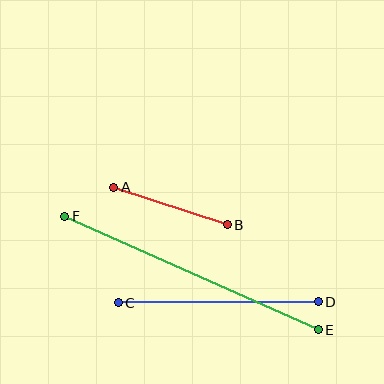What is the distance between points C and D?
The distance is approximately 200 pixels.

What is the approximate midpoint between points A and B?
The midpoint is at approximately (171, 206) pixels.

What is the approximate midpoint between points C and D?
The midpoint is at approximately (218, 302) pixels.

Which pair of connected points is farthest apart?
Points E and F are farthest apart.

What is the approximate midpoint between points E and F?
The midpoint is at approximately (192, 273) pixels.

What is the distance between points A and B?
The distance is approximately 120 pixels.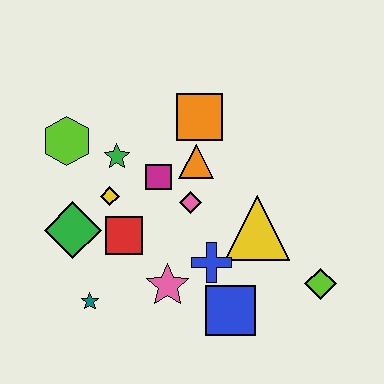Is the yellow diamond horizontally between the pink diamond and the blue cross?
No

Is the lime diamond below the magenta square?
Yes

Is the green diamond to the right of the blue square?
No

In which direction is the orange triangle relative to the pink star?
The orange triangle is above the pink star.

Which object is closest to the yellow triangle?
The blue cross is closest to the yellow triangle.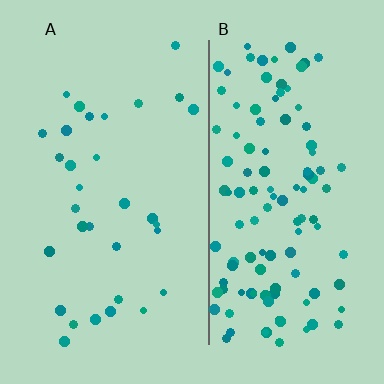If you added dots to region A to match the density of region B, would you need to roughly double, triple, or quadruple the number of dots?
Approximately quadruple.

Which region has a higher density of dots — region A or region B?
B (the right).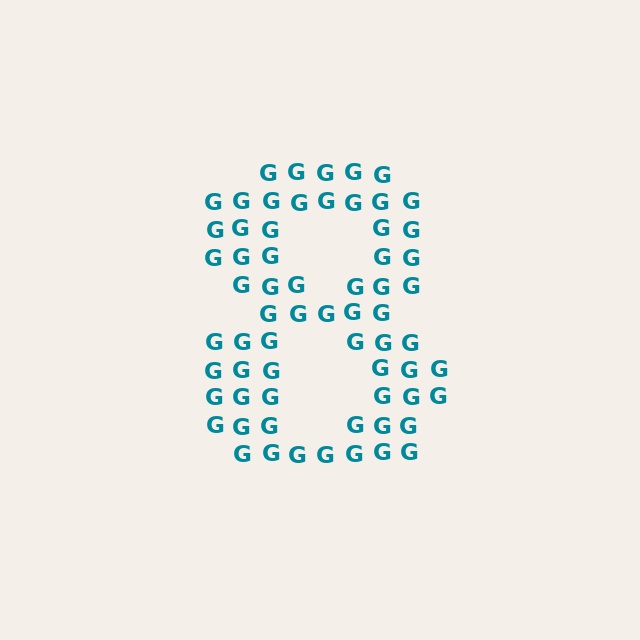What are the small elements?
The small elements are letter G's.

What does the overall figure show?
The overall figure shows the digit 8.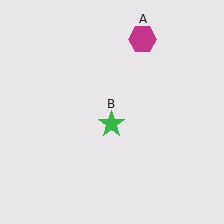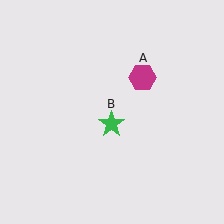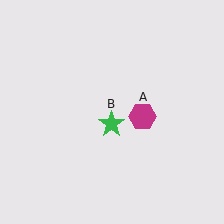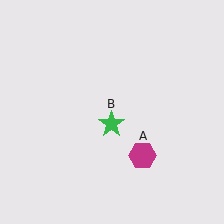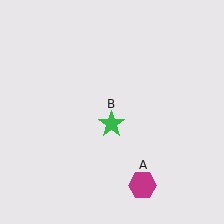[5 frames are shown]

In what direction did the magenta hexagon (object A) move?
The magenta hexagon (object A) moved down.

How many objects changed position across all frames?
1 object changed position: magenta hexagon (object A).